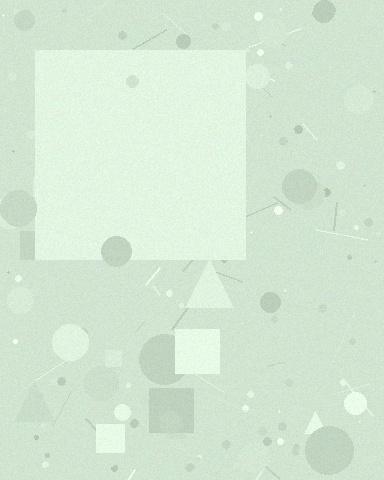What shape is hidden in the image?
A square is hidden in the image.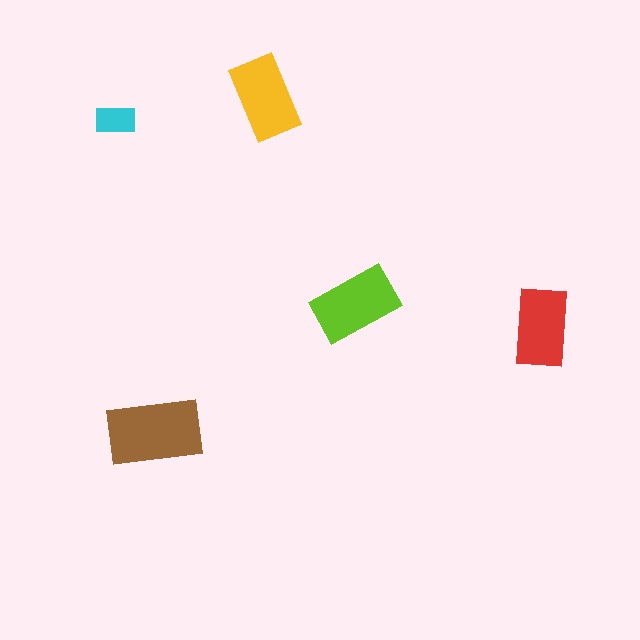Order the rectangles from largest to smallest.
the brown one, the lime one, the yellow one, the red one, the cyan one.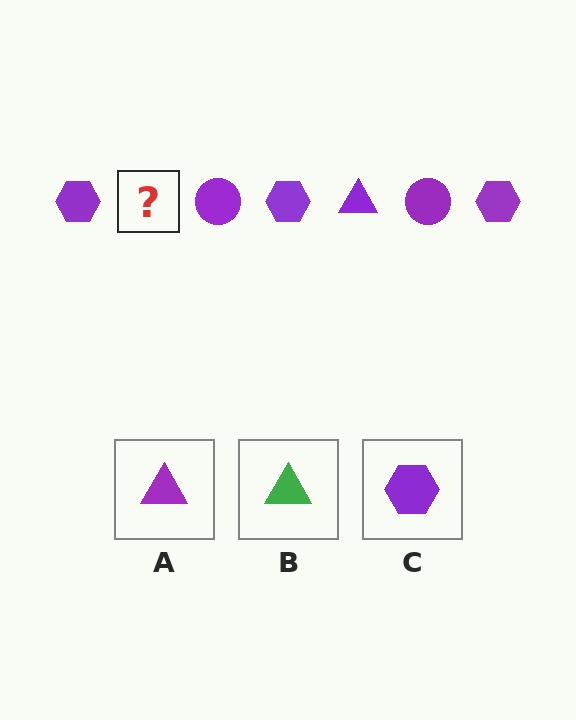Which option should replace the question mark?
Option A.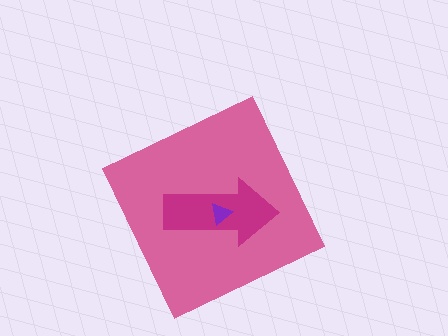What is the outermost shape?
The pink diamond.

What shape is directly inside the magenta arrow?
The purple triangle.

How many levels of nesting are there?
3.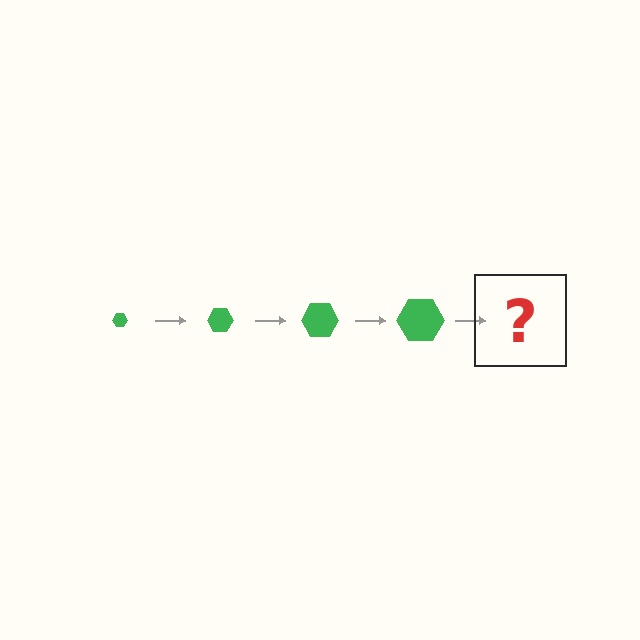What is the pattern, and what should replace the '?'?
The pattern is that the hexagon gets progressively larger each step. The '?' should be a green hexagon, larger than the previous one.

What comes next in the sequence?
The next element should be a green hexagon, larger than the previous one.